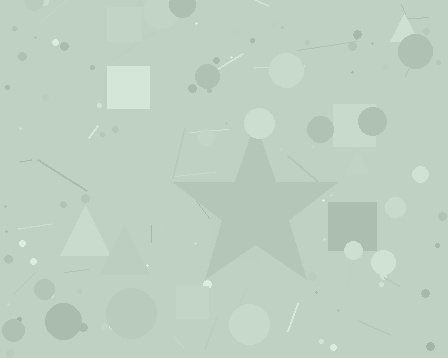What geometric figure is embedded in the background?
A star is embedded in the background.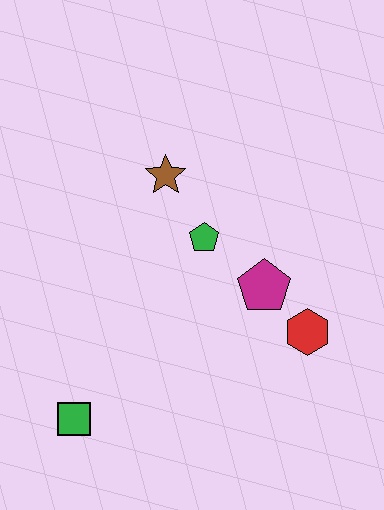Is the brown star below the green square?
No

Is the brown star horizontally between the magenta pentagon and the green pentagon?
No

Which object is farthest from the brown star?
The green square is farthest from the brown star.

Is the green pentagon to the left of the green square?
No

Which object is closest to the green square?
The green pentagon is closest to the green square.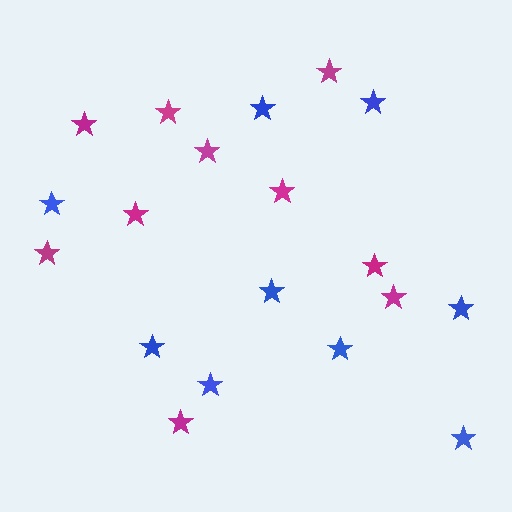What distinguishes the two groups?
There are 2 groups: one group of blue stars (9) and one group of magenta stars (10).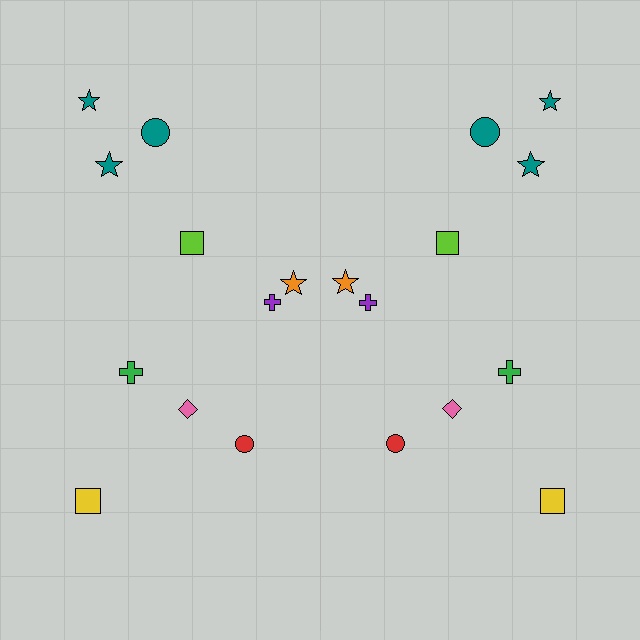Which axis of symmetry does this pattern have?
The pattern has a vertical axis of symmetry running through the center of the image.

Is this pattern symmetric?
Yes, this pattern has bilateral (reflection) symmetry.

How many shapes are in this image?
There are 20 shapes in this image.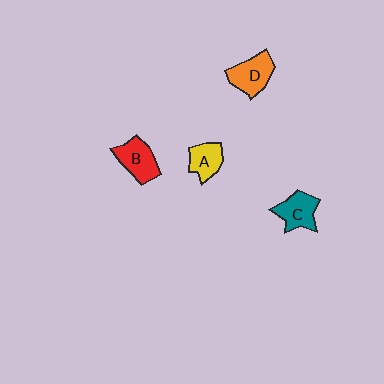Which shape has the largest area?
Shape D (orange).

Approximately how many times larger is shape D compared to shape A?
Approximately 1.3 times.